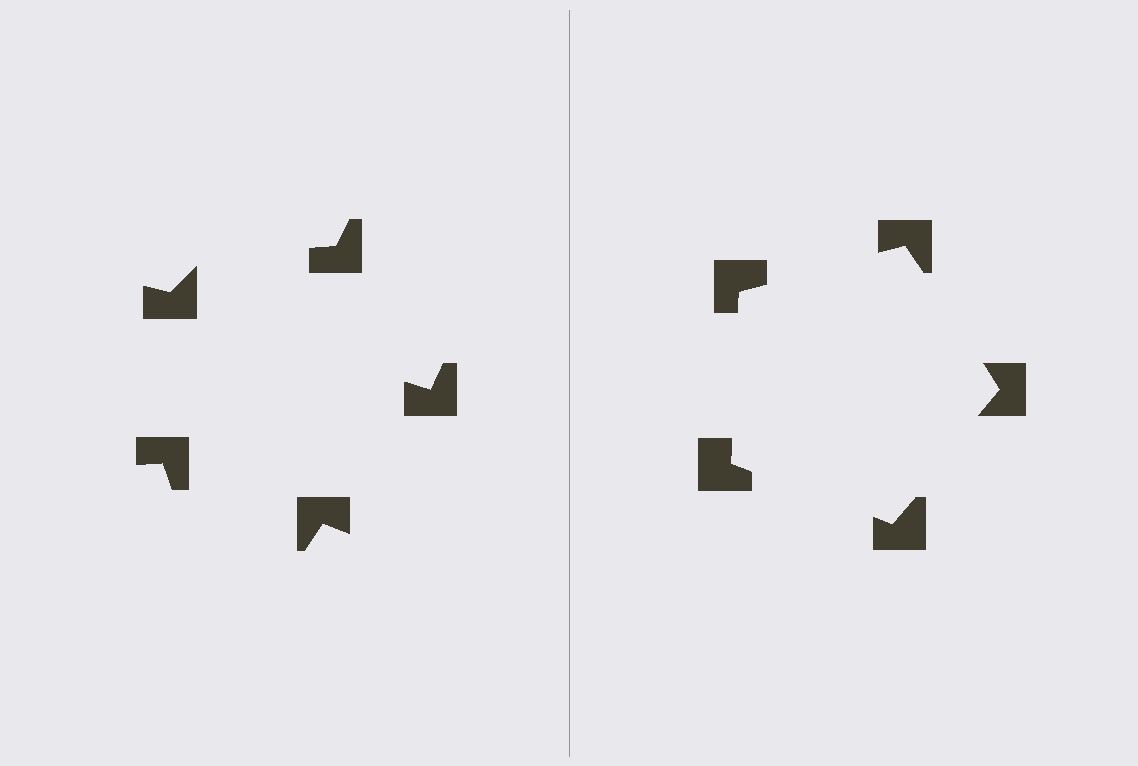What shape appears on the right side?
An illusory pentagon.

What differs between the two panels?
The notched squares are positioned identically on both sides; only the wedge orientations differ. On the right they align to a pentagon; on the left they are misaligned.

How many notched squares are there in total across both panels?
10 — 5 on each side.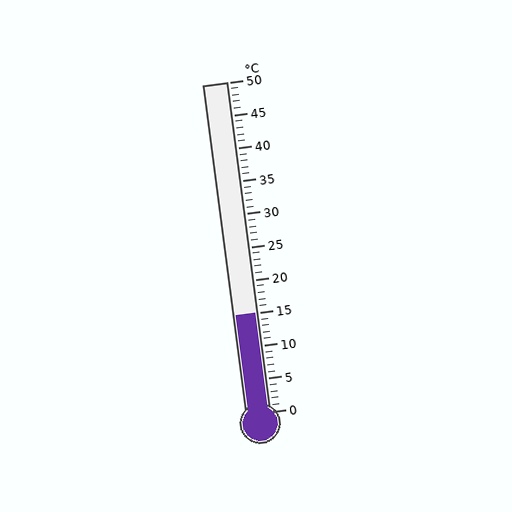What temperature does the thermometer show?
The thermometer shows approximately 15°C.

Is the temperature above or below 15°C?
The temperature is at 15°C.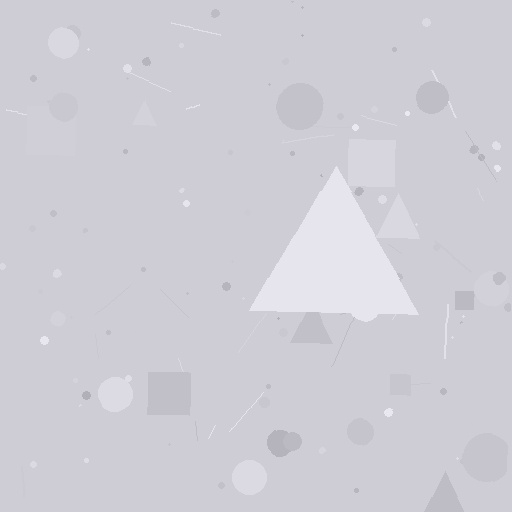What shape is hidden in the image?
A triangle is hidden in the image.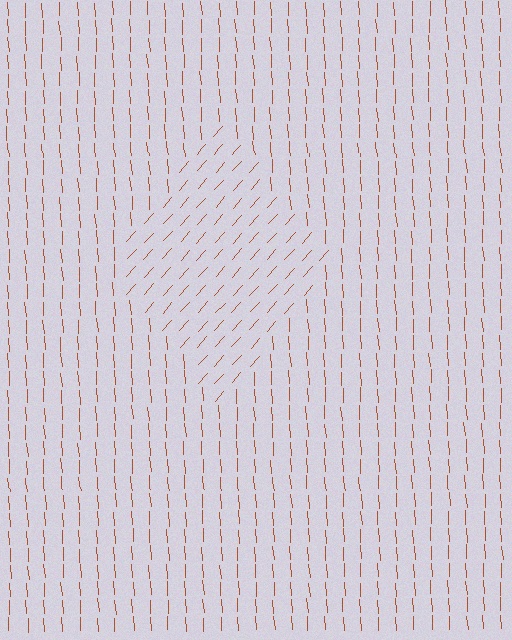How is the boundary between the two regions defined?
The boundary is defined purely by a change in line orientation (approximately 45 degrees difference). All lines are the same color and thickness.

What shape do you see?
I see a diamond.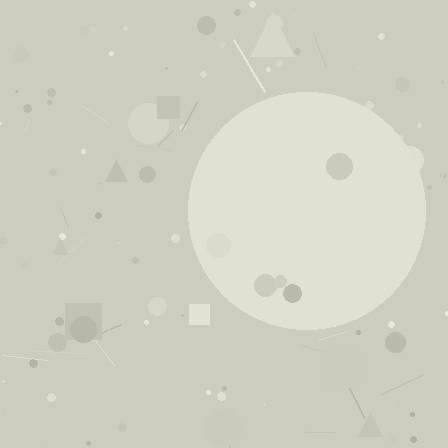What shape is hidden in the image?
A circle is hidden in the image.